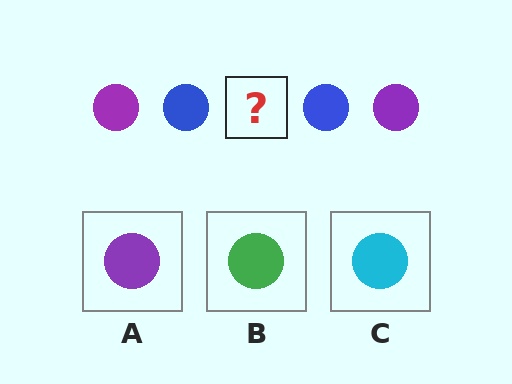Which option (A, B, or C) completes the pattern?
A.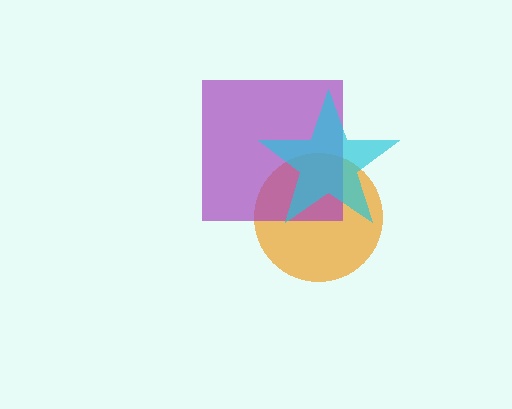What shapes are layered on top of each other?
The layered shapes are: an orange circle, a purple square, a cyan star.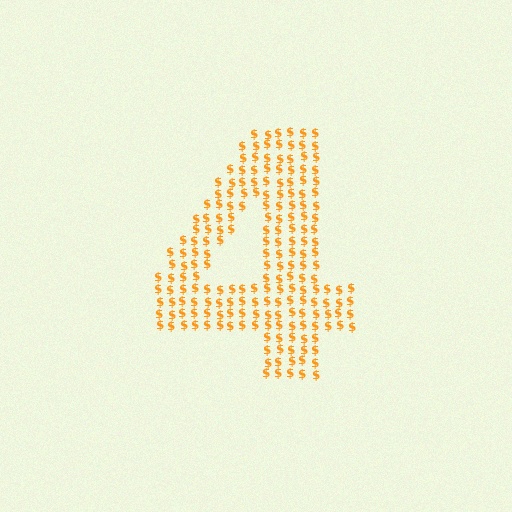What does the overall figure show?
The overall figure shows the digit 4.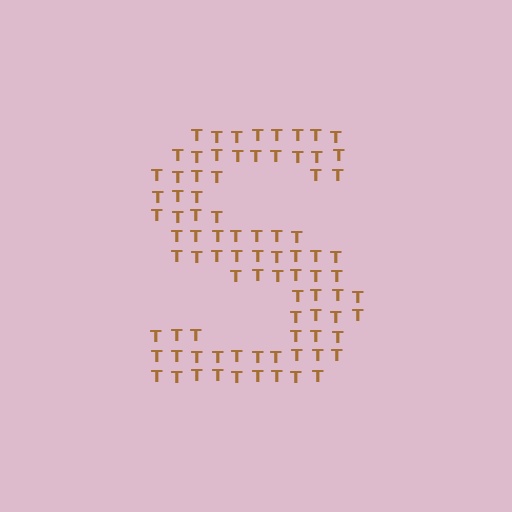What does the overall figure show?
The overall figure shows the letter S.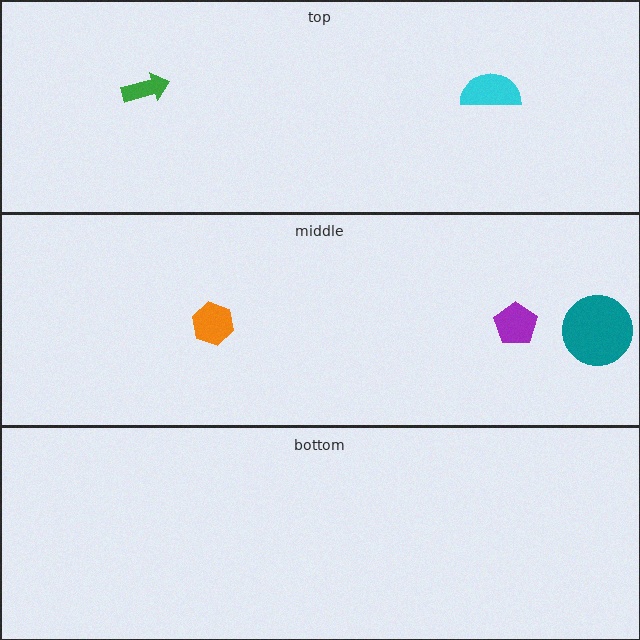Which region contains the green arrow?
The top region.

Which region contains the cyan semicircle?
The top region.